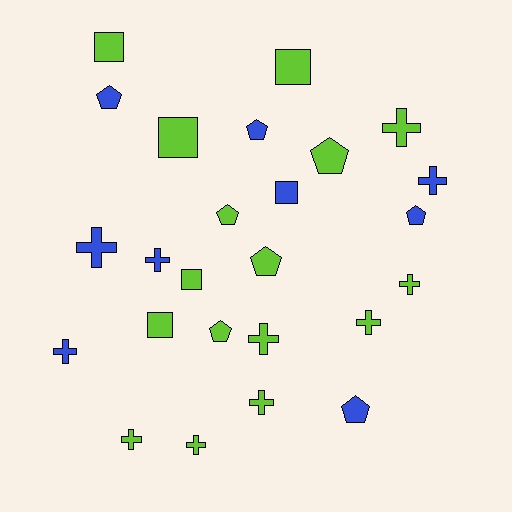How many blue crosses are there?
There are 4 blue crosses.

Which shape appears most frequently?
Cross, with 11 objects.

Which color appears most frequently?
Lime, with 16 objects.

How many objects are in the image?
There are 25 objects.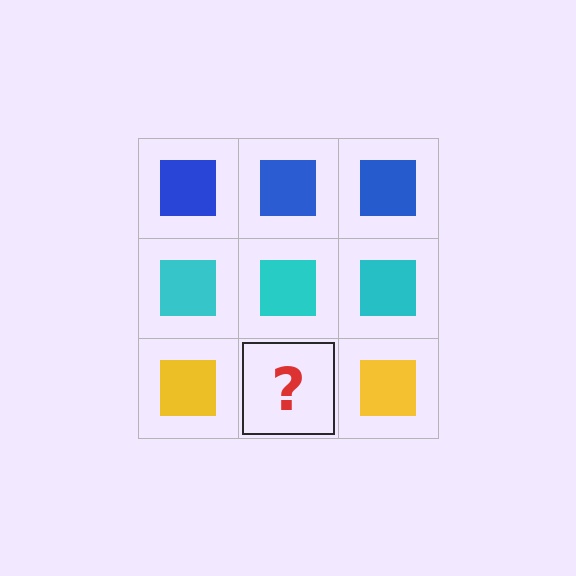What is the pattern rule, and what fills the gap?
The rule is that each row has a consistent color. The gap should be filled with a yellow square.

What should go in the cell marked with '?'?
The missing cell should contain a yellow square.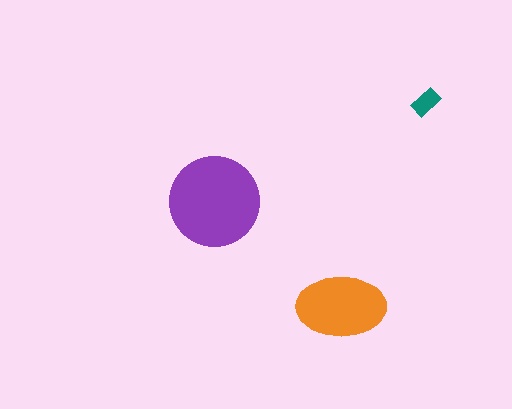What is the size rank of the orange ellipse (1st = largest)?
2nd.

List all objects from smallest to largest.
The teal rectangle, the orange ellipse, the purple circle.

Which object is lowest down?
The orange ellipse is bottommost.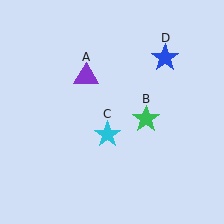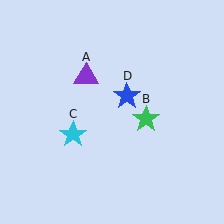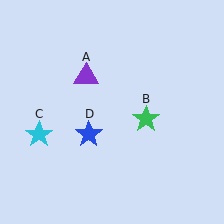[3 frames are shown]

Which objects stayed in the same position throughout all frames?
Purple triangle (object A) and green star (object B) remained stationary.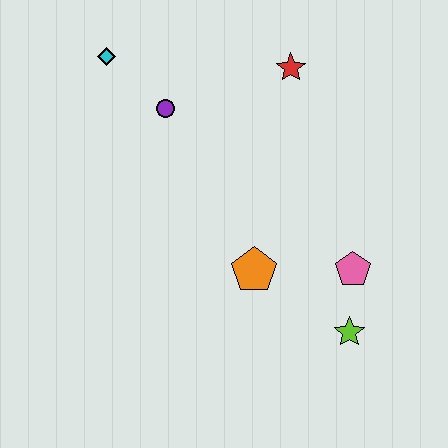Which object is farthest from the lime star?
The cyan diamond is farthest from the lime star.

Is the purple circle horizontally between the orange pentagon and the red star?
No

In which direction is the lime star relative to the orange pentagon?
The lime star is to the right of the orange pentagon.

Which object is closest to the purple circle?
The cyan diamond is closest to the purple circle.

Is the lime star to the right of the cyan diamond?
Yes